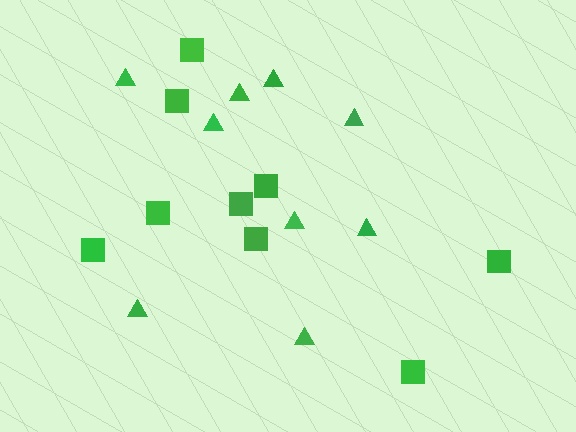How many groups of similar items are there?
There are 2 groups: one group of triangles (9) and one group of squares (9).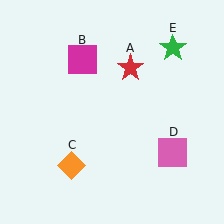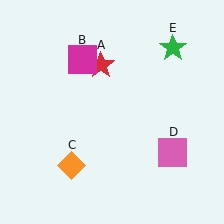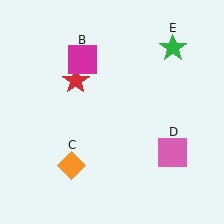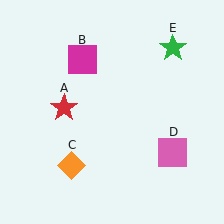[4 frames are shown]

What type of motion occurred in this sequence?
The red star (object A) rotated counterclockwise around the center of the scene.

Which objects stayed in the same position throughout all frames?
Magenta square (object B) and orange diamond (object C) and pink square (object D) and green star (object E) remained stationary.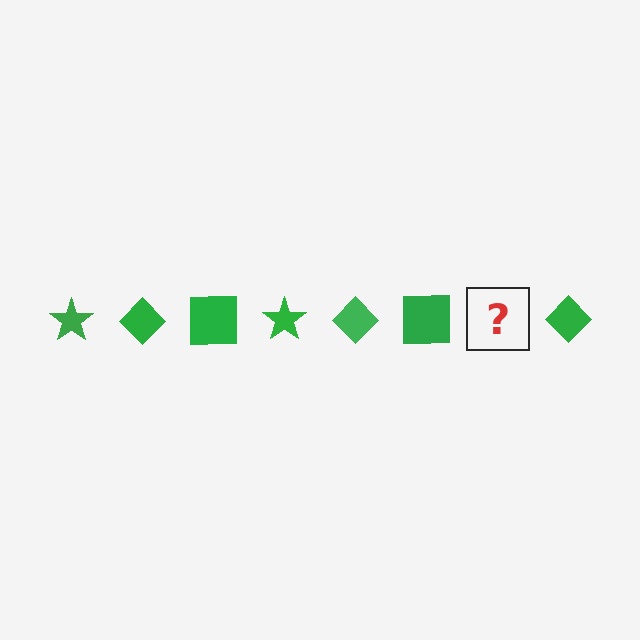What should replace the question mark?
The question mark should be replaced with a green star.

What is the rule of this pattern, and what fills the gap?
The rule is that the pattern cycles through star, diamond, square shapes in green. The gap should be filled with a green star.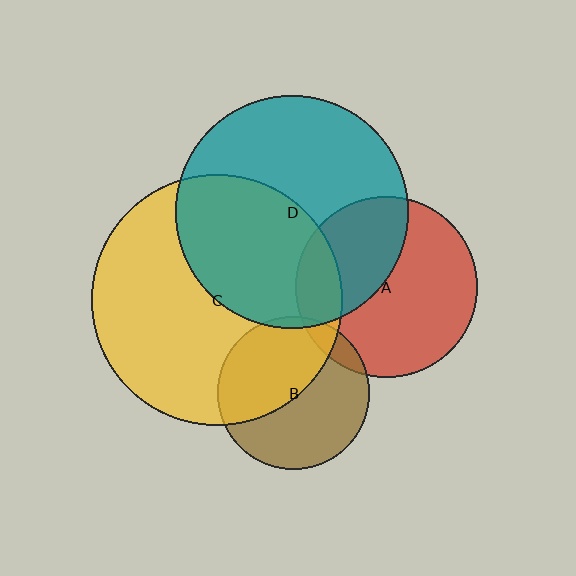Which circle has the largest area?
Circle C (yellow).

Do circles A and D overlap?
Yes.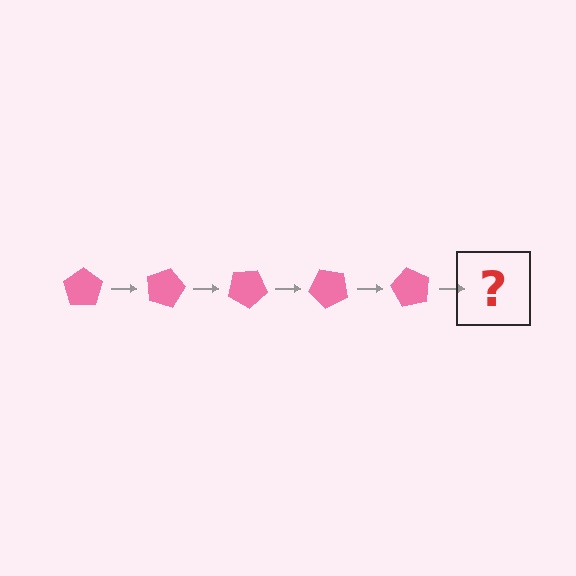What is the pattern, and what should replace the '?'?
The pattern is that the pentagon rotates 15 degrees each step. The '?' should be a pink pentagon rotated 75 degrees.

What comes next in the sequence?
The next element should be a pink pentagon rotated 75 degrees.